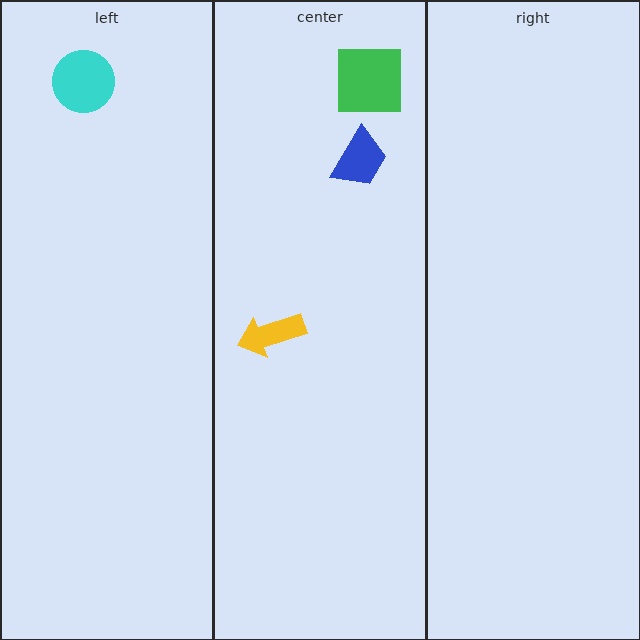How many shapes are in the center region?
3.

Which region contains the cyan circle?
The left region.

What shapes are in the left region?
The cyan circle.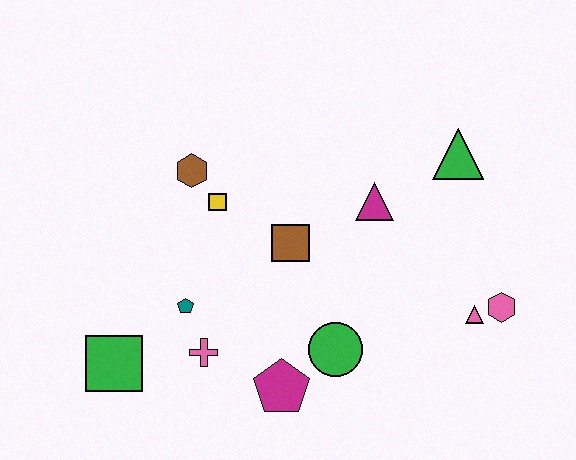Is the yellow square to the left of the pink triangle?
Yes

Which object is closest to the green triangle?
The magenta triangle is closest to the green triangle.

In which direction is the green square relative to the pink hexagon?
The green square is to the left of the pink hexagon.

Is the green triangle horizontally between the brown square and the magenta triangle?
No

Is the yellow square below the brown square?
No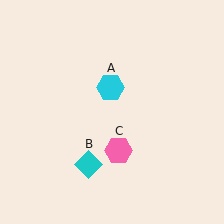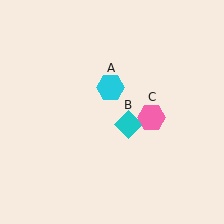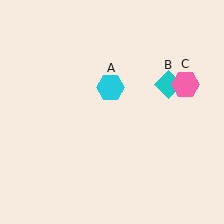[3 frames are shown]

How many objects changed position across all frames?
2 objects changed position: cyan diamond (object B), pink hexagon (object C).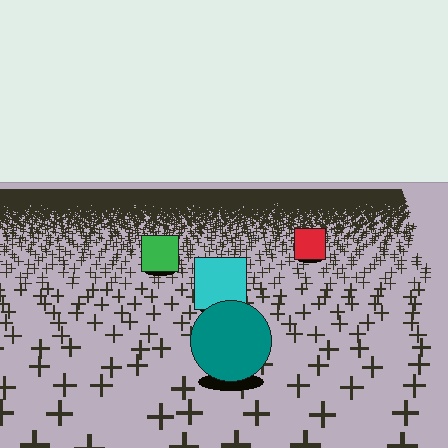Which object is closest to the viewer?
The teal circle is closest. The texture marks near it are larger and more spread out.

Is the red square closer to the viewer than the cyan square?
No. The cyan square is closer — you can tell from the texture gradient: the ground texture is coarser near it.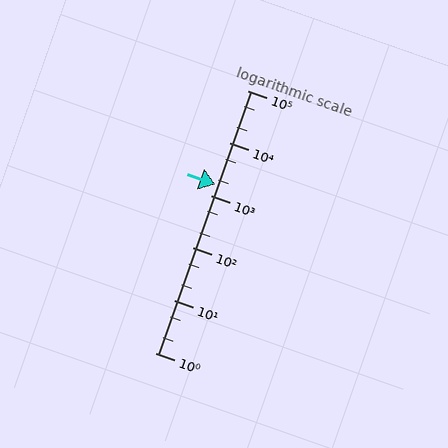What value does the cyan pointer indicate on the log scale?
The pointer indicates approximately 1600.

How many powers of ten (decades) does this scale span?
The scale spans 5 decades, from 1 to 100000.